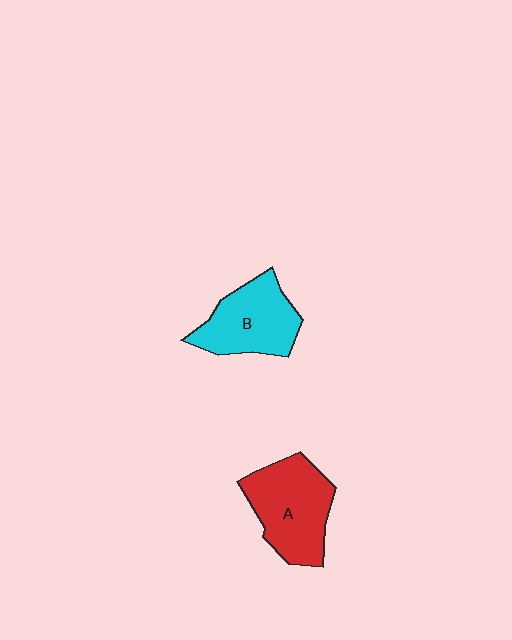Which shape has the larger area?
Shape A (red).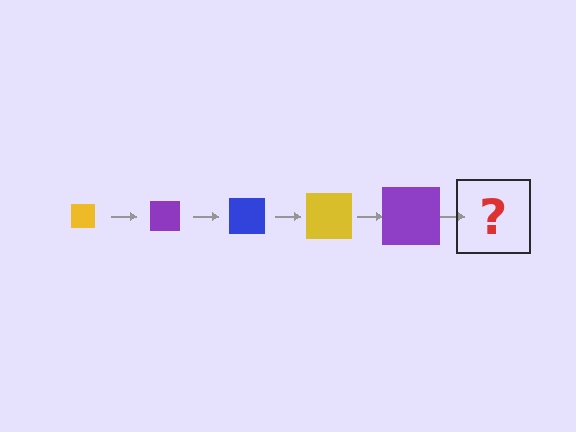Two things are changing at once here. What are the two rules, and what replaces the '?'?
The two rules are that the square grows larger each step and the color cycles through yellow, purple, and blue. The '?' should be a blue square, larger than the previous one.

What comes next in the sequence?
The next element should be a blue square, larger than the previous one.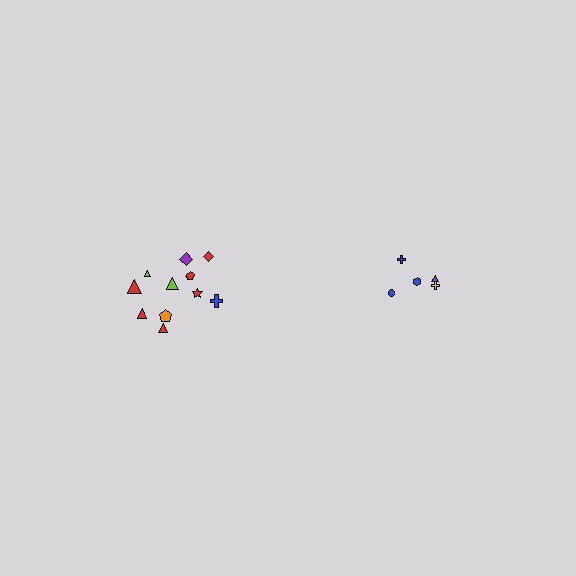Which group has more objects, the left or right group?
The left group.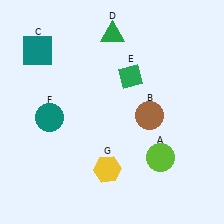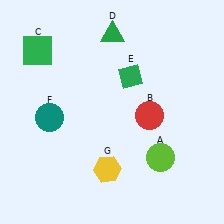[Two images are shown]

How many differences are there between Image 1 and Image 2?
There are 2 differences between the two images.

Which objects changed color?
B changed from brown to red. C changed from teal to green.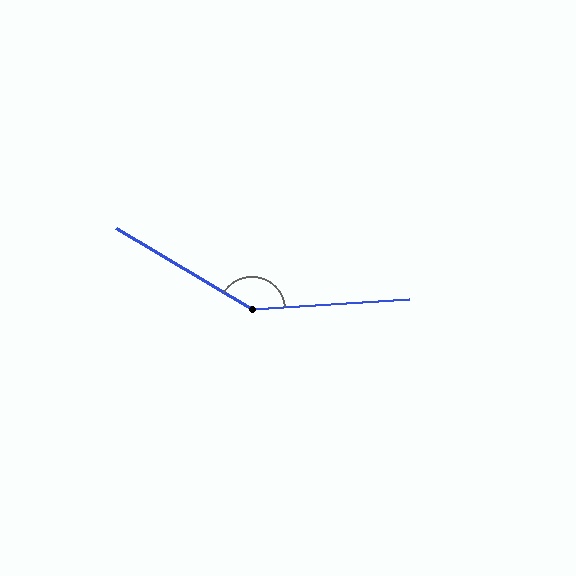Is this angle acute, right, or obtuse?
It is obtuse.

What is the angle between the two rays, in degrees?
Approximately 145 degrees.